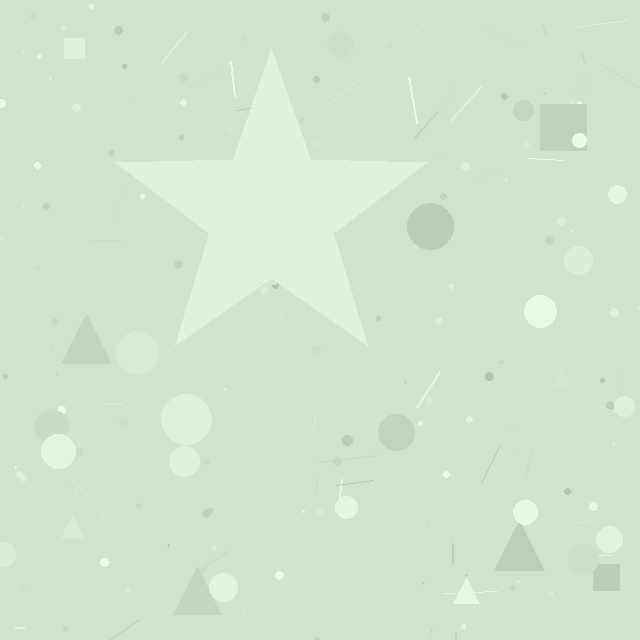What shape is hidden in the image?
A star is hidden in the image.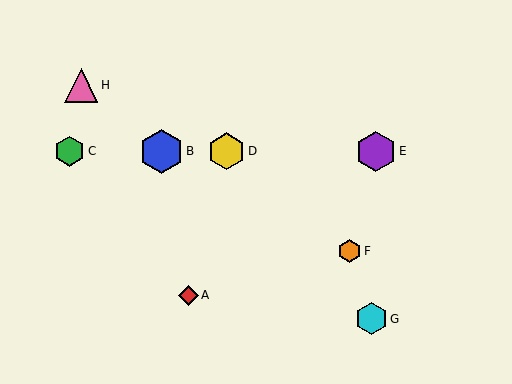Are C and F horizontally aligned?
No, C is at y≈151 and F is at y≈251.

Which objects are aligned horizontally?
Objects B, C, D, E are aligned horizontally.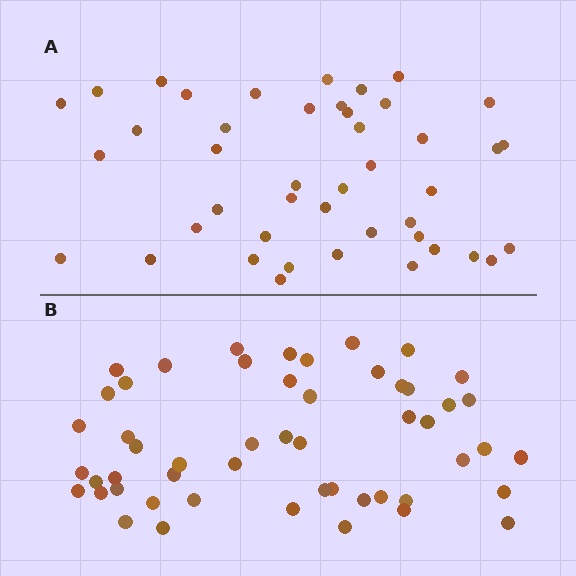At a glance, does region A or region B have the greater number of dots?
Region B (the bottom region) has more dots.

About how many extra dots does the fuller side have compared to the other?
Region B has roughly 8 or so more dots than region A.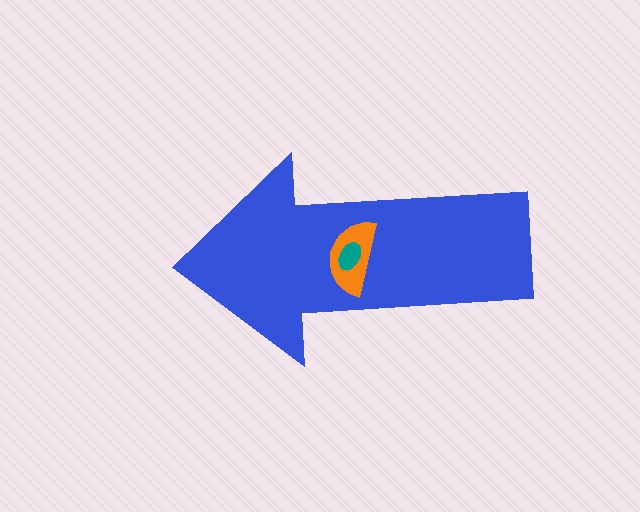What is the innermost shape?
The teal ellipse.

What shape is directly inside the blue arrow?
The orange semicircle.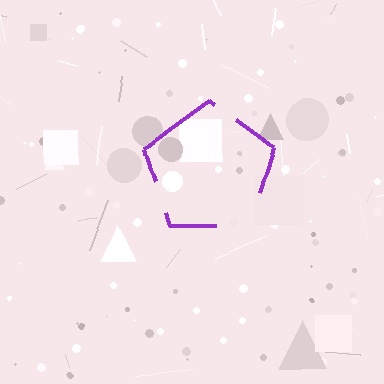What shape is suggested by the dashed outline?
The dashed outline suggests a pentagon.